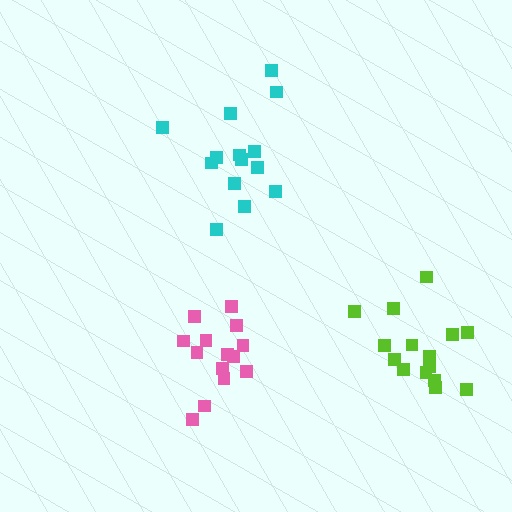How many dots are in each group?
Group 1: 14 dots, Group 2: 14 dots, Group 3: 15 dots (43 total).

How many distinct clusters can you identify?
There are 3 distinct clusters.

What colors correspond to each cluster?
The clusters are colored: cyan, pink, lime.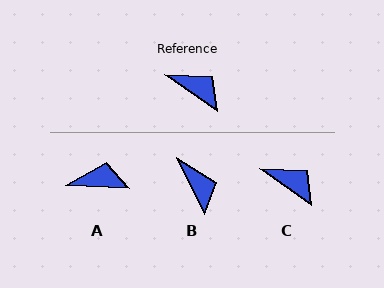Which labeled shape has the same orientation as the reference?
C.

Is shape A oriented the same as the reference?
No, it is off by about 32 degrees.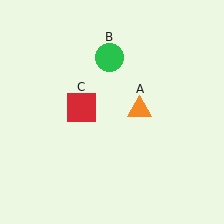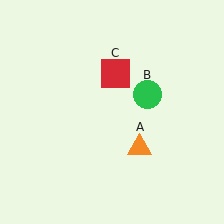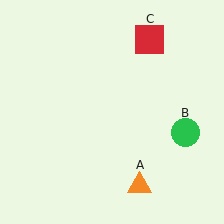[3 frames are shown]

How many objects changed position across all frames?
3 objects changed position: orange triangle (object A), green circle (object B), red square (object C).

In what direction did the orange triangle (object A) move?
The orange triangle (object A) moved down.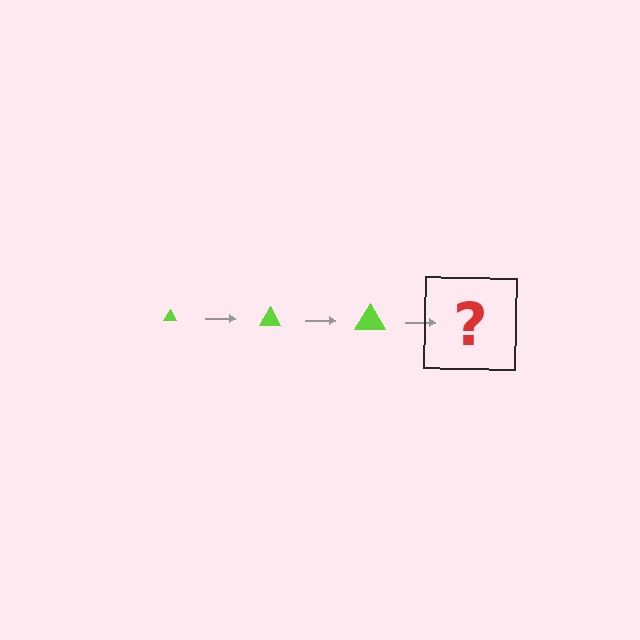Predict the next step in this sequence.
The next step is a lime triangle, larger than the previous one.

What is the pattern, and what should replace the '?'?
The pattern is that the triangle gets progressively larger each step. The '?' should be a lime triangle, larger than the previous one.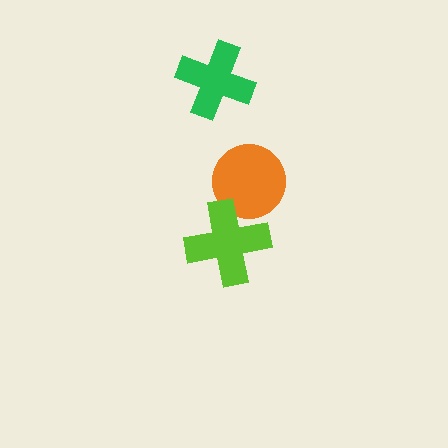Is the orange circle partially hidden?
Yes, it is partially covered by another shape.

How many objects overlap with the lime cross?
1 object overlaps with the lime cross.